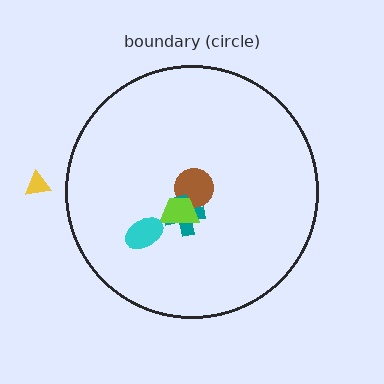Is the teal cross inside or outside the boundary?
Inside.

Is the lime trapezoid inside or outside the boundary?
Inside.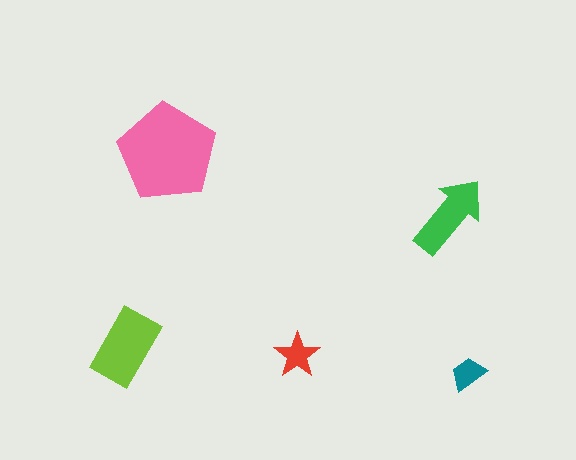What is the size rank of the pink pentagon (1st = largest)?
1st.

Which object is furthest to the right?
The teal trapezoid is rightmost.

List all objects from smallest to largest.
The teal trapezoid, the red star, the green arrow, the lime rectangle, the pink pentagon.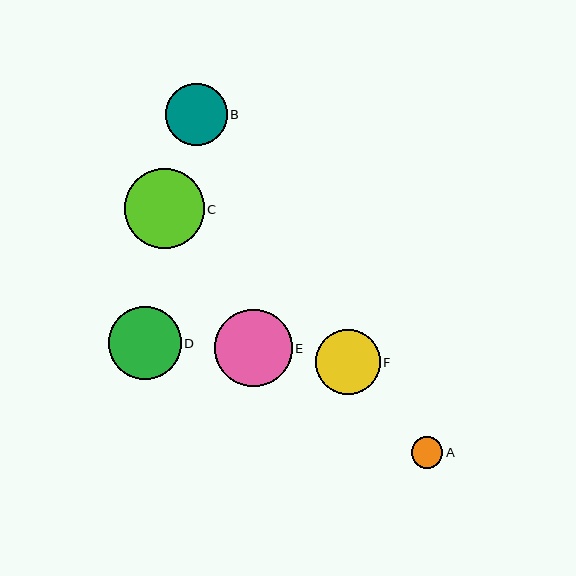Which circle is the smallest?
Circle A is the smallest with a size of approximately 31 pixels.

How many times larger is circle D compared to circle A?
Circle D is approximately 2.3 times the size of circle A.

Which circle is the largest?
Circle C is the largest with a size of approximately 80 pixels.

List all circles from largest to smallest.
From largest to smallest: C, E, D, F, B, A.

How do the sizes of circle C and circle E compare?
Circle C and circle E are approximately the same size.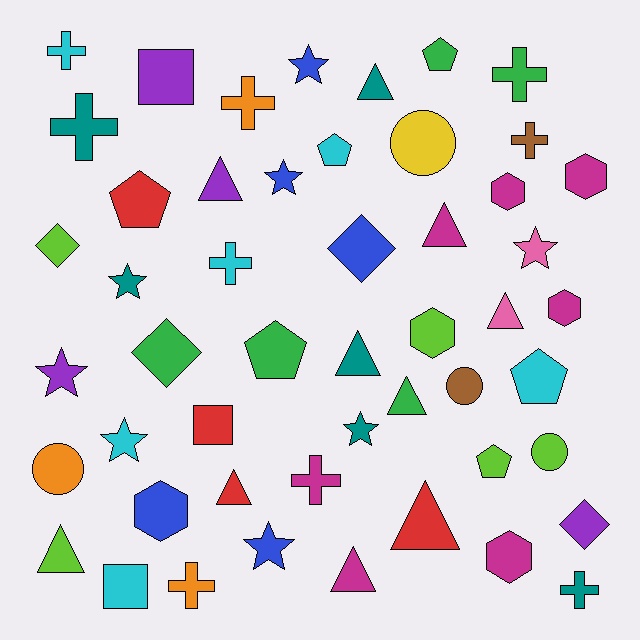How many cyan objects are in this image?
There are 6 cyan objects.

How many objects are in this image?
There are 50 objects.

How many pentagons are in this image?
There are 6 pentagons.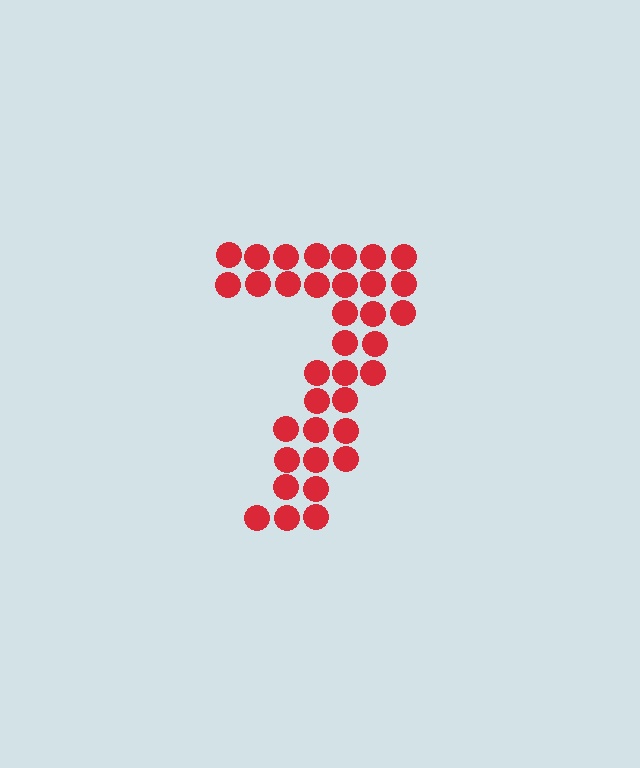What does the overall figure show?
The overall figure shows the digit 7.